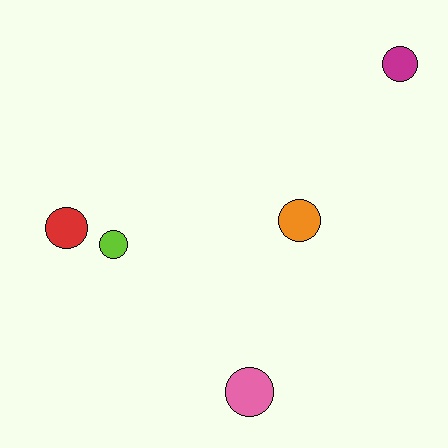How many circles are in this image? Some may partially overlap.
There are 5 circles.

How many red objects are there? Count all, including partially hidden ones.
There is 1 red object.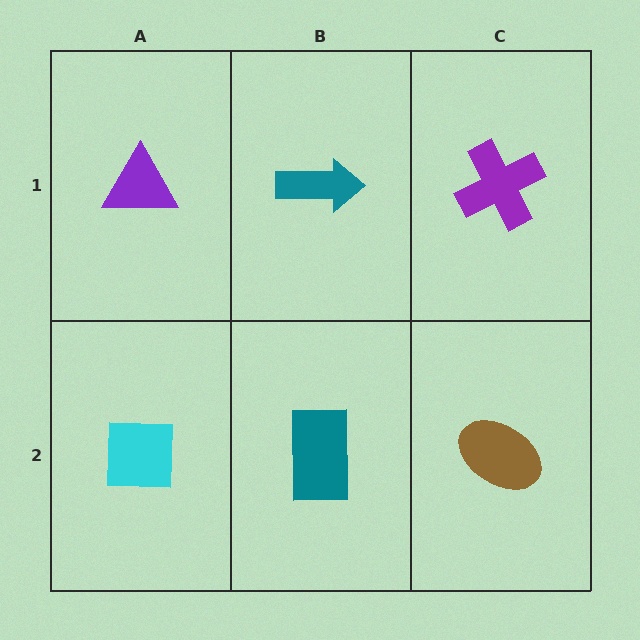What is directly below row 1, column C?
A brown ellipse.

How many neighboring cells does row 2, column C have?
2.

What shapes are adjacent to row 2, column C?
A purple cross (row 1, column C), a teal rectangle (row 2, column B).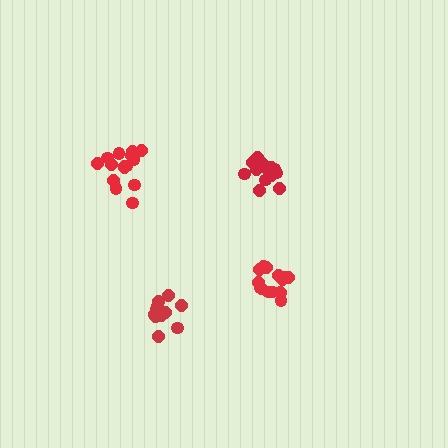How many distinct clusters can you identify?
There are 4 distinct clusters.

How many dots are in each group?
Group 1: 15 dots, Group 2: 12 dots, Group 3: 14 dots, Group 4: 14 dots (55 total).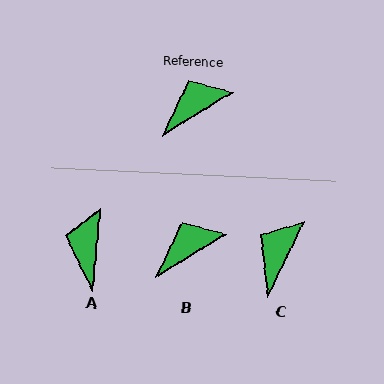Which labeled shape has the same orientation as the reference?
B.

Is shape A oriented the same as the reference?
No, it is off by about 53 degrees.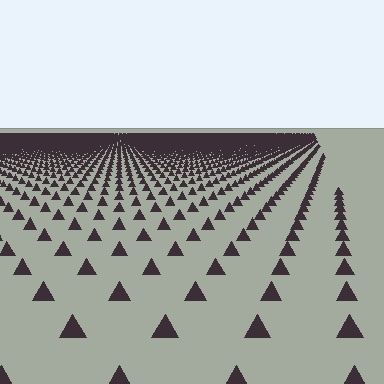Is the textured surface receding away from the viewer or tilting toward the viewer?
The surface is receding away from the viewer. Texture elements get smaller and denser toward the top.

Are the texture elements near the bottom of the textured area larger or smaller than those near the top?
Larger. Near the bottom, elements are closer to the viewer and appear at a bigger on-screen size.